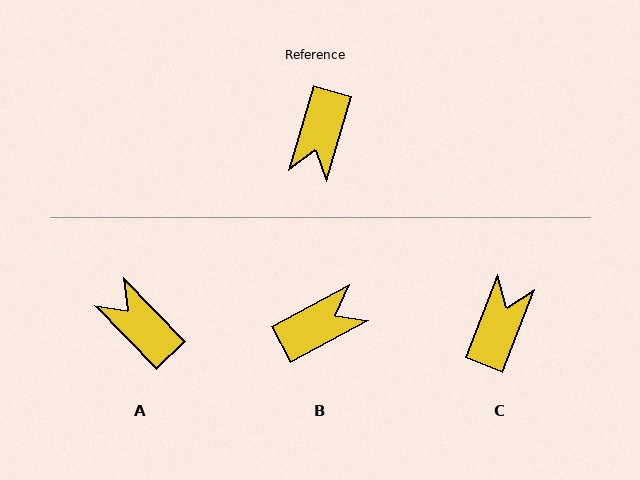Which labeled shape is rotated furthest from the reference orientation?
C, about 175 degrees away.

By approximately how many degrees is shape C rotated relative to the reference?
Approximately 175 degrees counter-clockwise.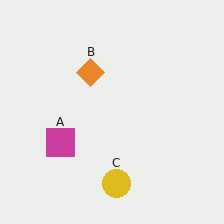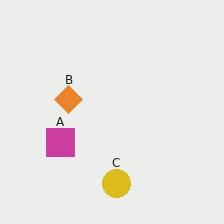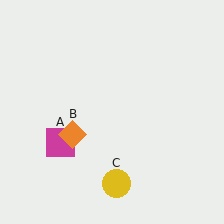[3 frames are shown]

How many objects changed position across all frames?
1 object changed position: orange diamond (object B).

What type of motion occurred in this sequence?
The orange diamond (object B) rotated counterclockwise around the center of the scene.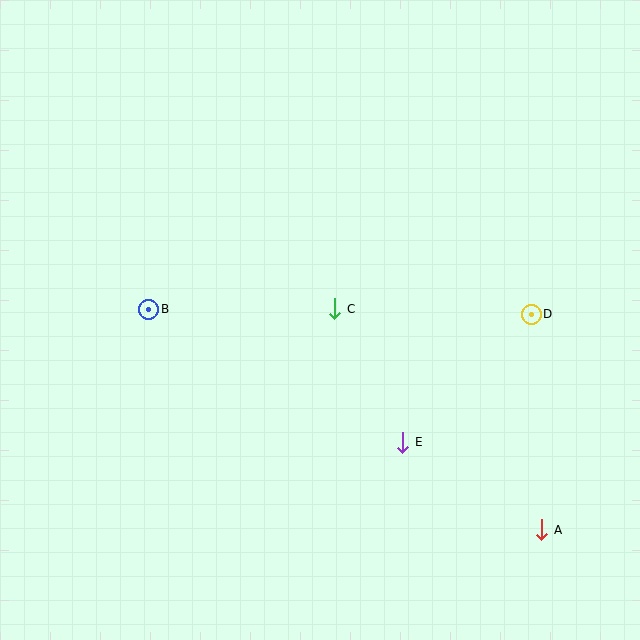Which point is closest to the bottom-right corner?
Point A is closest to the bottom-right corner.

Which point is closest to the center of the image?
Point C at (335, 309) is closest to the center.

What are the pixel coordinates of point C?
Point C is at (335, 309).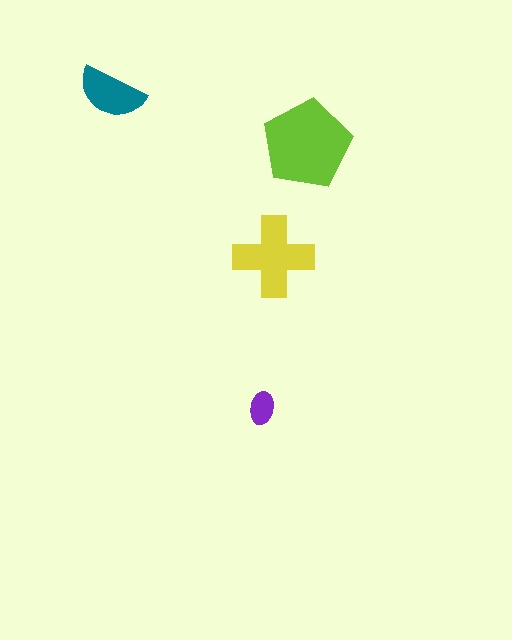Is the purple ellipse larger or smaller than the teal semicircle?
Smaller.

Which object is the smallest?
The purple ellipse.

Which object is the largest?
The lime pentagon.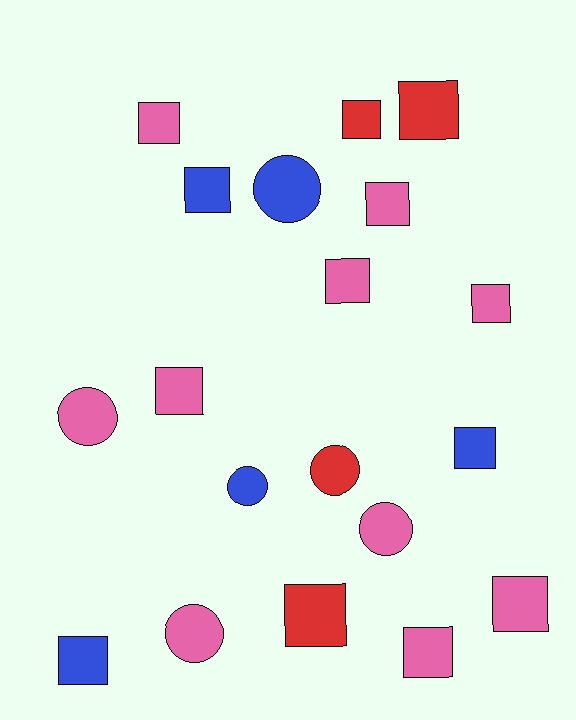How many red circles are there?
There is 1 red circle.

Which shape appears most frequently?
Square, with 13 objects.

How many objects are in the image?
There are 19 objects.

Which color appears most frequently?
Pink, with 10 objects.